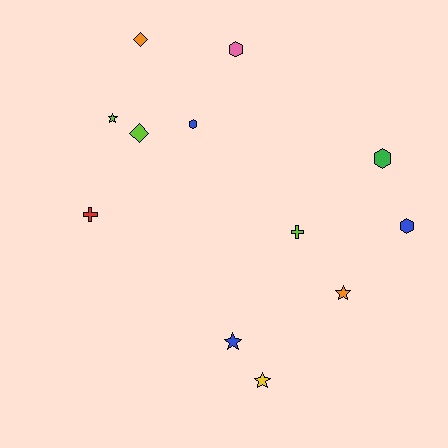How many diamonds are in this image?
There are 2 diamonds.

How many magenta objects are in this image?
There are no magenta objects.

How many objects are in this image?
There are 12 objects.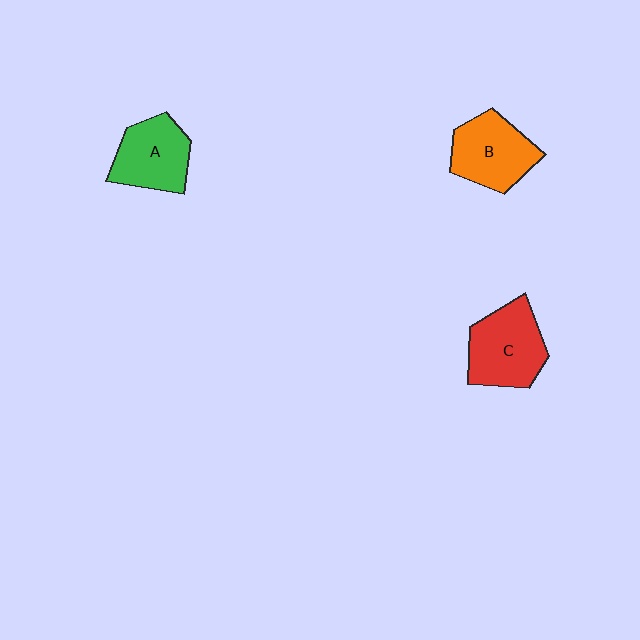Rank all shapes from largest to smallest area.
From largest to smallest: C (red), B (orange), A (green).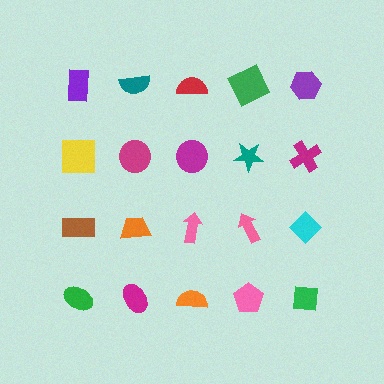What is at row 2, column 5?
A magenta cross.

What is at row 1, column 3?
A red semicircle.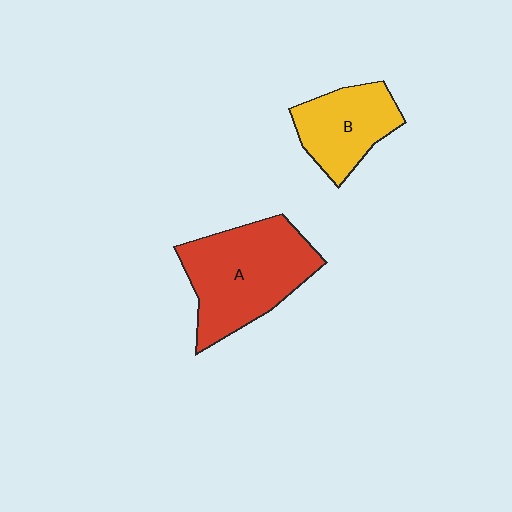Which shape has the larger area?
Shape A (red).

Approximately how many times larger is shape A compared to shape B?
Approximately 1.6 times.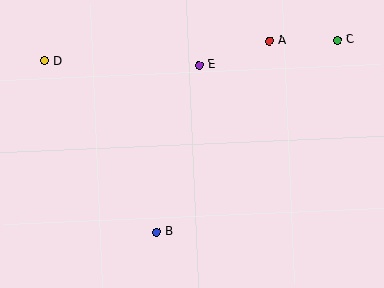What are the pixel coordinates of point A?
Point A is at (269, 41).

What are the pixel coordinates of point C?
Point C is at (337, 40).